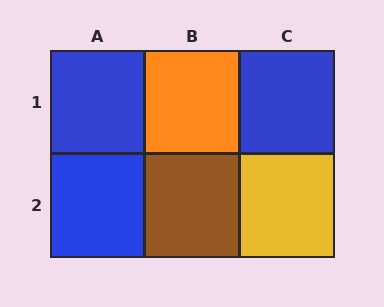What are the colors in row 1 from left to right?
Blue, orange, blue.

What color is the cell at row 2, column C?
Yellow.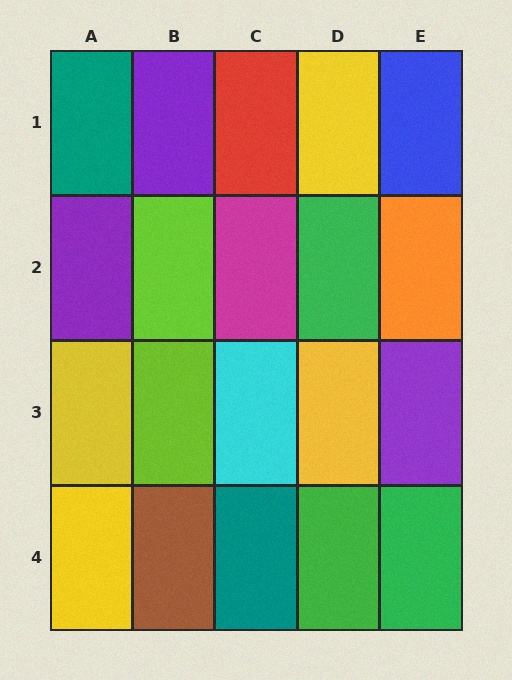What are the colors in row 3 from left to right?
Yellow, lime, cyan, yellow, purple.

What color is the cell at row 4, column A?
Yellow.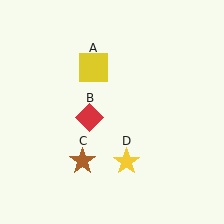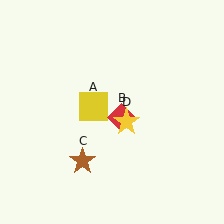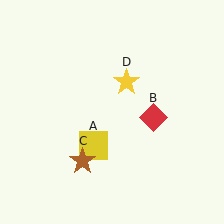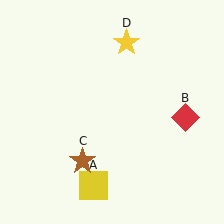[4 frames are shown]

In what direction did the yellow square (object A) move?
The yellow square (object A) moved down.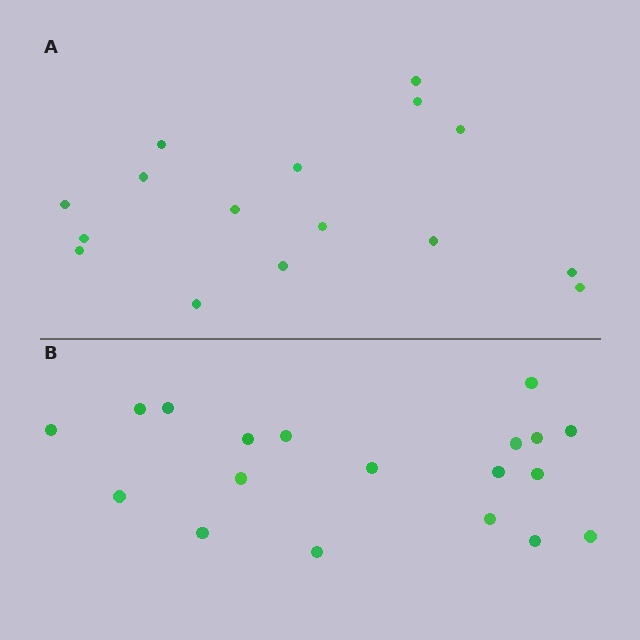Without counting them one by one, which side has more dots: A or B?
Region B (the bottom region) has more dots.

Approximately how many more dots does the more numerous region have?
Region B has just a few more — roughly 2 or 3 more dots than region A.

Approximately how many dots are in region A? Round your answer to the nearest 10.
About 20 dots. (The exact count is 16, which rounds to 20.)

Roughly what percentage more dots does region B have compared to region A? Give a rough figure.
About 20% more.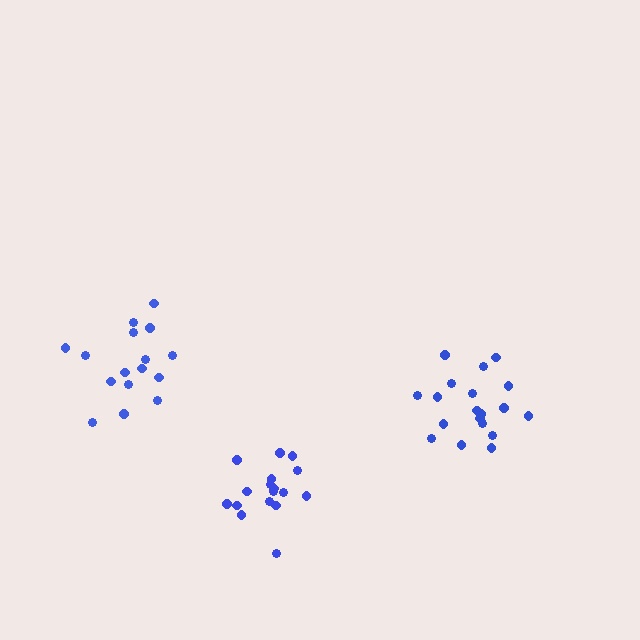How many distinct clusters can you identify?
There are 3 distinct clusters.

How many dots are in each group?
Group 1: 17 dots, Group 2: 19 dots, Group 3: 16 dots (52 total).